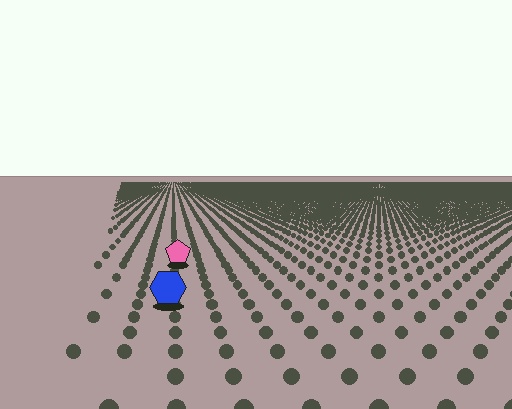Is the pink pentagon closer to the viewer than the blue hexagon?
No. The blue hexagon is closer — you can tell from the texture gradient: the ground texture is coarser near it.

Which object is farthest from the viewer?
The pink pentagon is farthest from the viewer. It appears smaller and the ground texture around it is denser.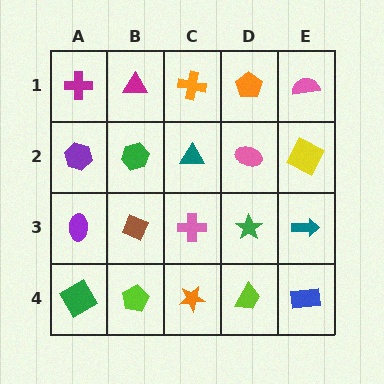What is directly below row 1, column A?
A purple hexagon.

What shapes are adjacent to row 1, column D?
A pink ellipse (row 2, column D), an orange cross (row 1, column C), a pink semicircle (row 1, column E).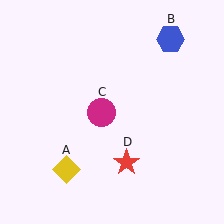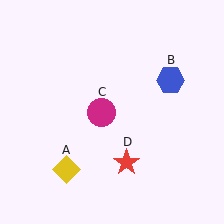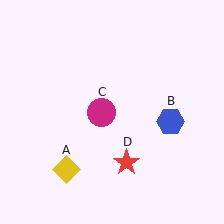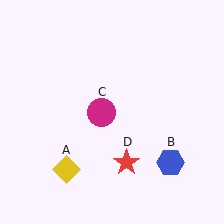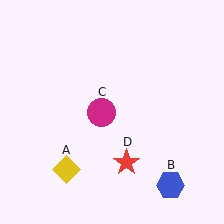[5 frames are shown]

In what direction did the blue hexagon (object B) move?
The blue hexagon (object B) moved down.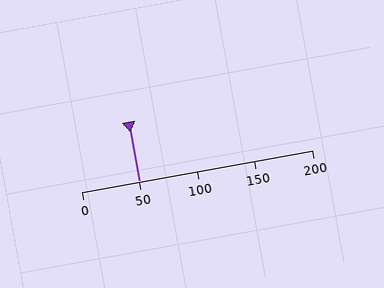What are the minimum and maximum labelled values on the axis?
The axis runs from 0 to 200.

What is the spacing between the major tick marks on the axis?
The major ticks are spaced 50 apart.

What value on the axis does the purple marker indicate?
The marker indicates approximately 50.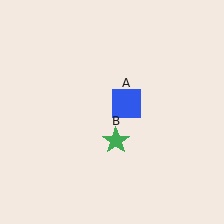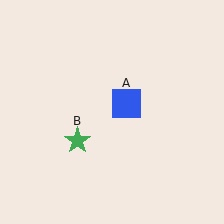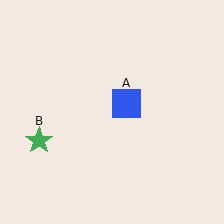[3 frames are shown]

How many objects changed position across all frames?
1 object changed position: green star (object B).